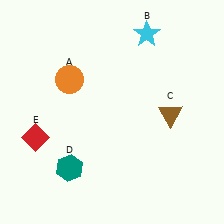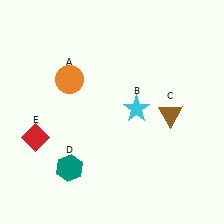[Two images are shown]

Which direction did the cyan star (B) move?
The cyan star (B) moved down.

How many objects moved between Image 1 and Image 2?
1 object moved between the two images.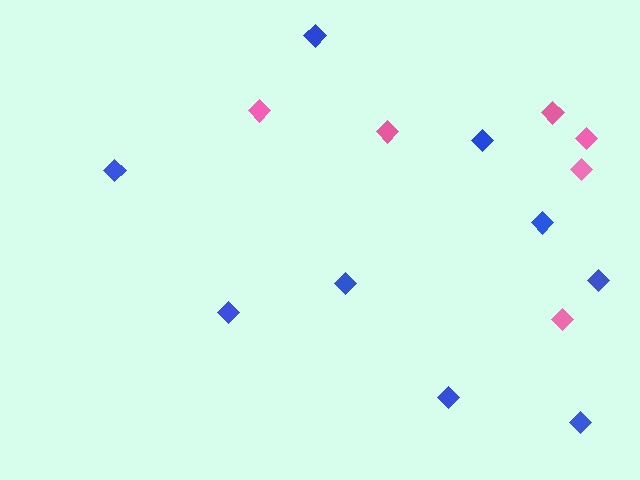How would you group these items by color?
There are 2 groups: one group of blue diamonds (9) and one group of pink diamonds (6).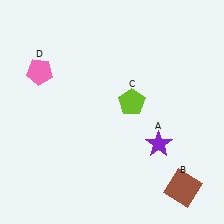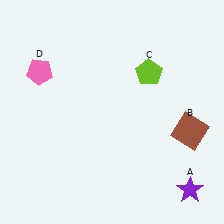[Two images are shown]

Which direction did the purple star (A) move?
The purple star (A) moved down.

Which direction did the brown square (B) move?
The brown square (B) moved up.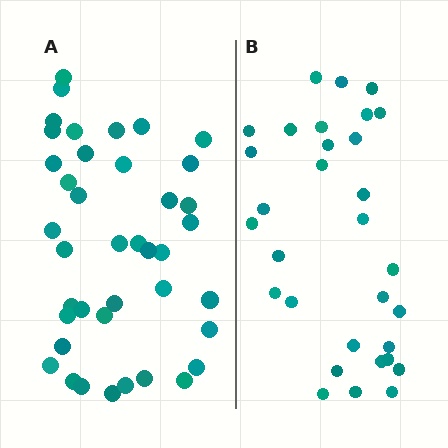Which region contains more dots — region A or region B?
Region A (the left region) has more dots.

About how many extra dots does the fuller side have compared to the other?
Region A has roughly 8 or so more dots than region B.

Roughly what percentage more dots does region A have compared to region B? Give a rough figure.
About 30% more.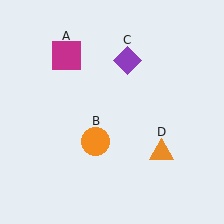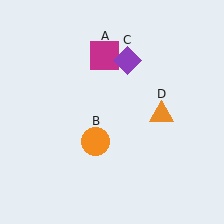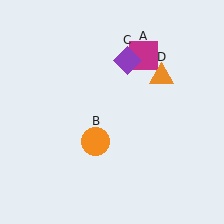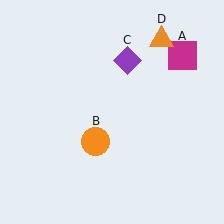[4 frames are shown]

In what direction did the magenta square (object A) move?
The magenta square (object A) moved right.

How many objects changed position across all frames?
2 objects changed position: magenta square (object A), orange triangle (object D).